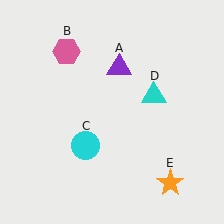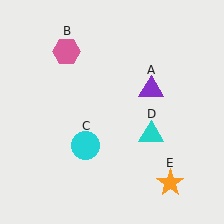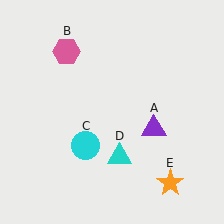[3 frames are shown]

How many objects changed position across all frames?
2 objects changed position: purple triangle (object A), cyan triangle (object D).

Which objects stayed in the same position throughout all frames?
Pink hexagon (object B) and cyan circle (object C) and orange star (object E) remained stationary.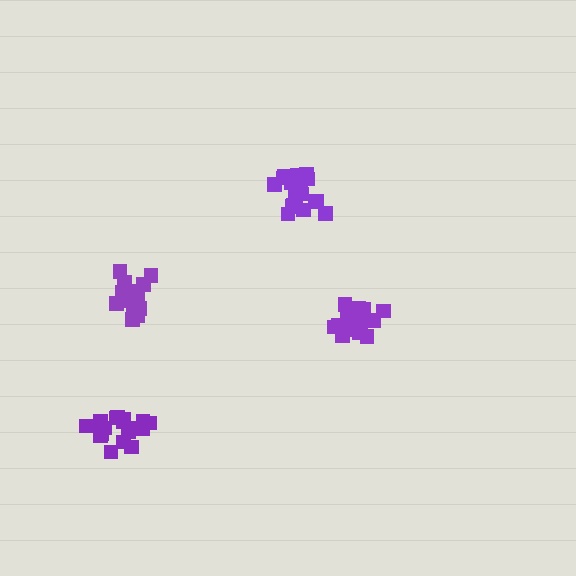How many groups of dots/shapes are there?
There are 4 groups.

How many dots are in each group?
Group 1: 17 dots, Group 2: 21 dots, Group 3: 15 dots, Group 4: 18 dots (71 total).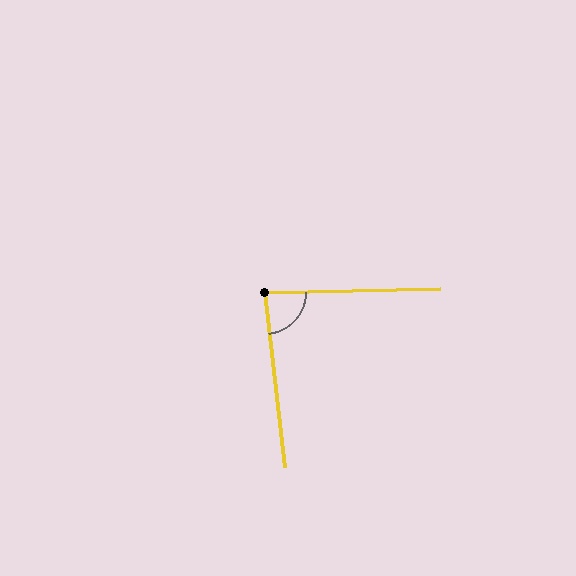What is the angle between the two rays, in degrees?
Approximately 85 degrees.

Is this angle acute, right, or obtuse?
It is acute.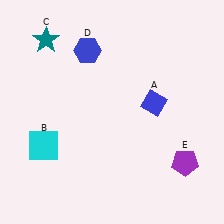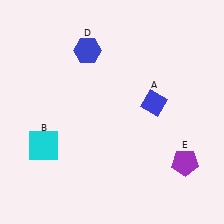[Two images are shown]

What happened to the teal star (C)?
The teal star (C) was removed in Image 2. It was in the top-left area of Image 1.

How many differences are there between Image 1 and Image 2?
There is 1 difference between the two images.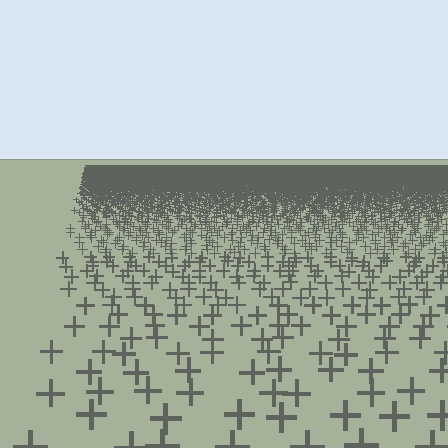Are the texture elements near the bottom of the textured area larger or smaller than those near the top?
Larger. Near the bottom, elements are closer to the viewer and appear at a bigger on-screen size.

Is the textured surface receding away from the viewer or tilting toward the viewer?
The surface is receding away from the viewer. Texture elements get smaller and denser toward the top.